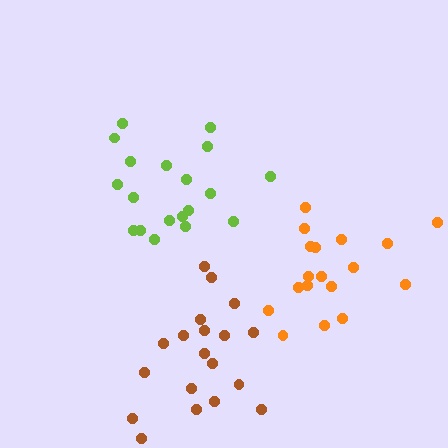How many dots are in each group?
Group 1: 18 dots, Group 2: 19 dots, Group 3: 19 dots (56 total).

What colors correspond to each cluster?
The clusters are colored: orange, lime, brown.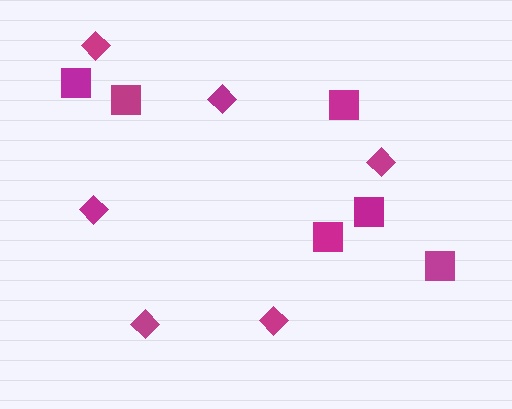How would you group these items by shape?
There are 2 groups: one group of diamonds (6) and one group of squares (6).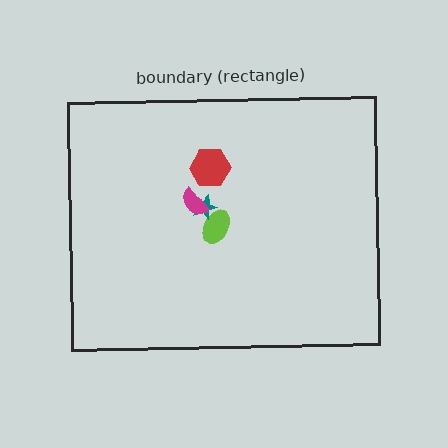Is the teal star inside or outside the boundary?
Inside.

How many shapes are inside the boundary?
4 inside, 0 outside.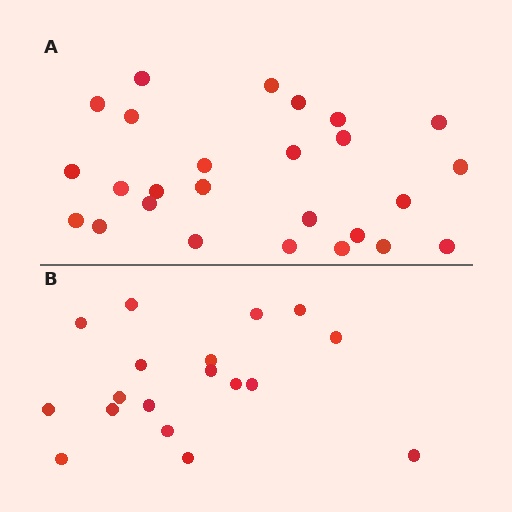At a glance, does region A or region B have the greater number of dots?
Region A (the top region) has more dots.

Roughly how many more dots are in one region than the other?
Region A has roughly 8 or so more dots than region B.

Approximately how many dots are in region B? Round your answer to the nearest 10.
About 20 dots. (The exact count is 18, which rounds to 20.)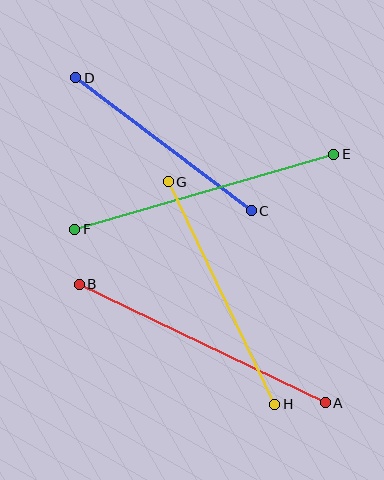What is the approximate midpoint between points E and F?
The midpoint is at approximately (204, 192) pixels.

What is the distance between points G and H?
The distance is approximately 247 pixels.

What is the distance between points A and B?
The distance is approximately 273 pixels.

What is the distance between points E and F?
The distance is approximately 270 pixels.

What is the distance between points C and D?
The distance is approximately 220 pixels.